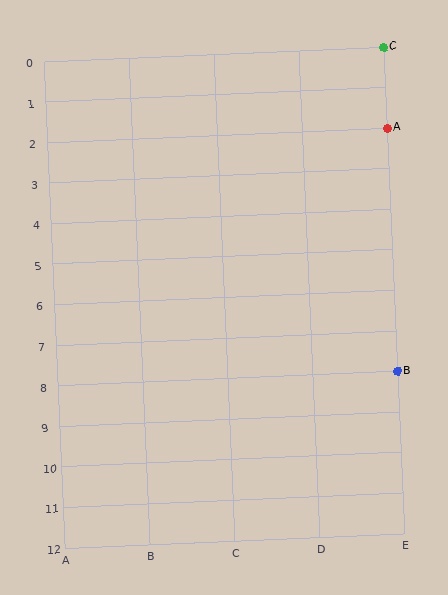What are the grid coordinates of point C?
Point C is at grid coordinates (E, 0).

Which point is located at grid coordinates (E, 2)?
Point A is at (E, 2).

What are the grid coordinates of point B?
Point B is at grid coordinates (E, 8).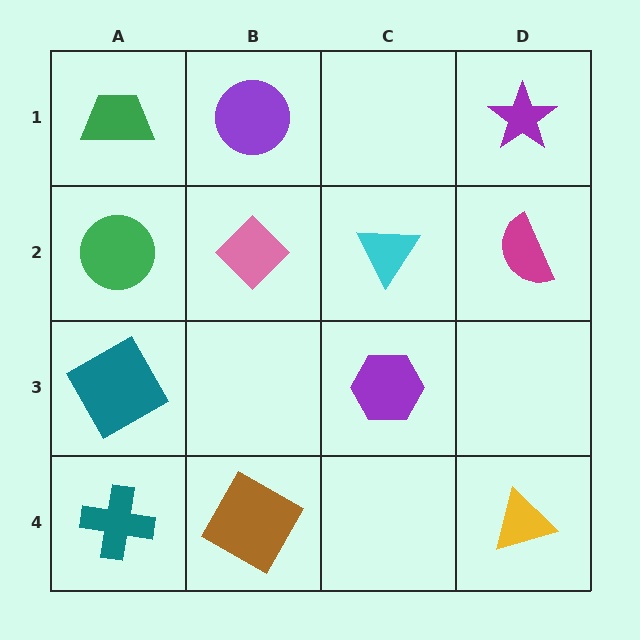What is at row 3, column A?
A teal square.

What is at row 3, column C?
A purple hexagon.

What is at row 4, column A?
A teal cross.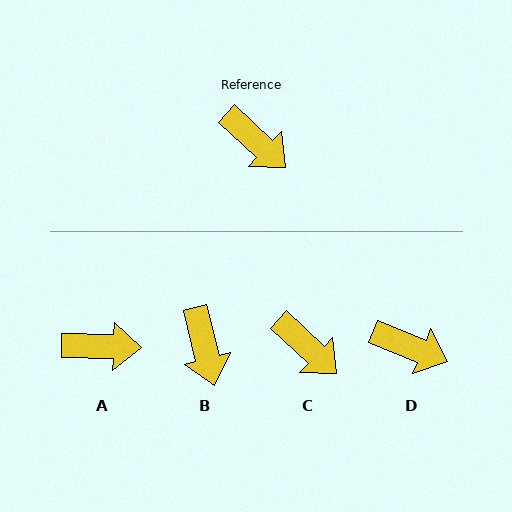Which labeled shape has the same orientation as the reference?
C.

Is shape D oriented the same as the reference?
No, it is off by about 21 degrees.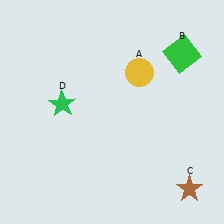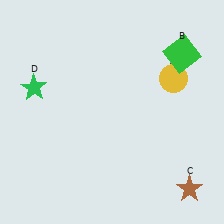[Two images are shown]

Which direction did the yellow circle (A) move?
The yellow circle (A) moved right.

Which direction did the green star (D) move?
The green star (D) moved left.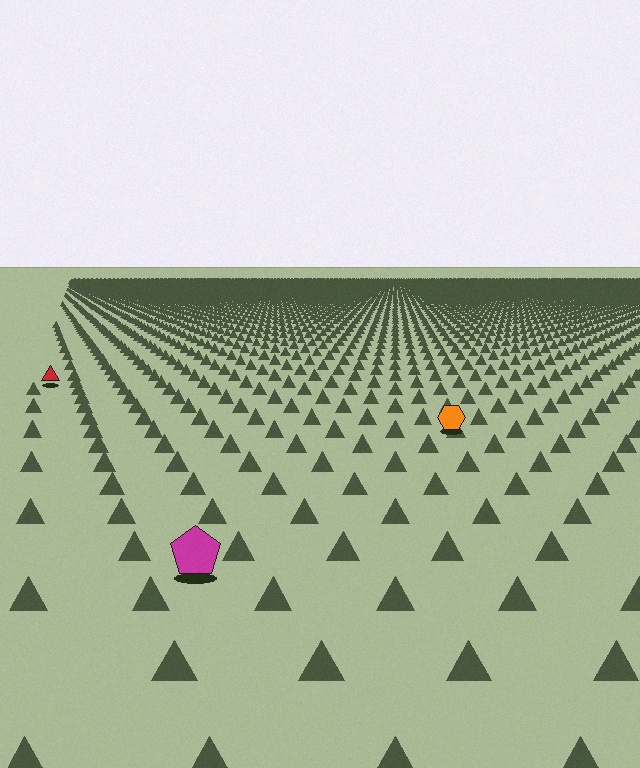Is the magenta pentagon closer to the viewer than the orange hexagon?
Yes. The magenta pentagon is closer — you can tell from the texture gradient: the ground texture is coarser near it.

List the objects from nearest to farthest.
From nearest to farthest: the magenta pentagon, the orange hexagon, the red triangle.